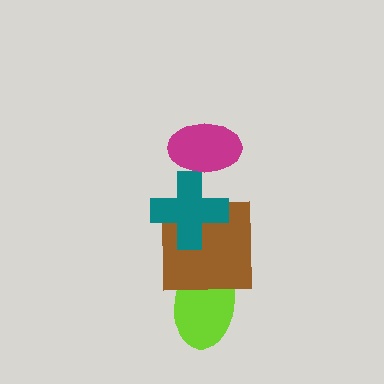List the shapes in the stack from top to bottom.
From top to bottom: the magenta ellipse, the teal cross, the brown square, the lime ellipse.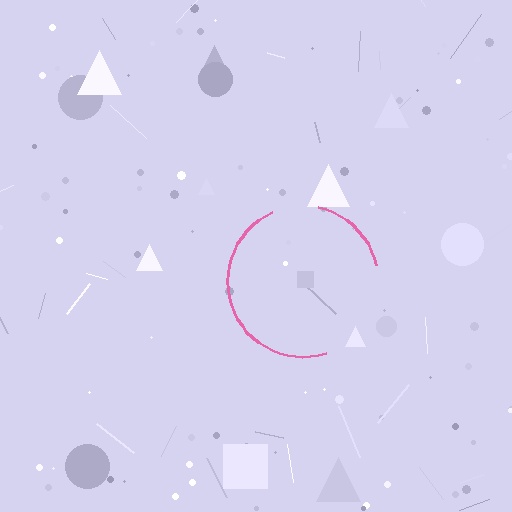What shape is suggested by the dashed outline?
The dashed outline suggests a circle.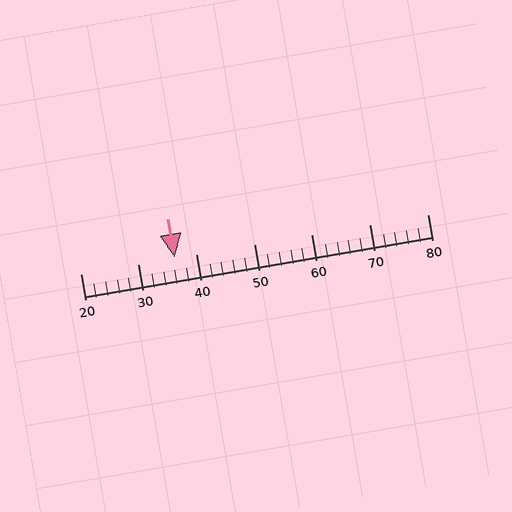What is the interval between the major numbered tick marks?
The major tick marks are spaced 10 units apart.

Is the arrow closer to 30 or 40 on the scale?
The arrow is closer to 40.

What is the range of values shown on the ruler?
The ruler shows values from 20 to 80.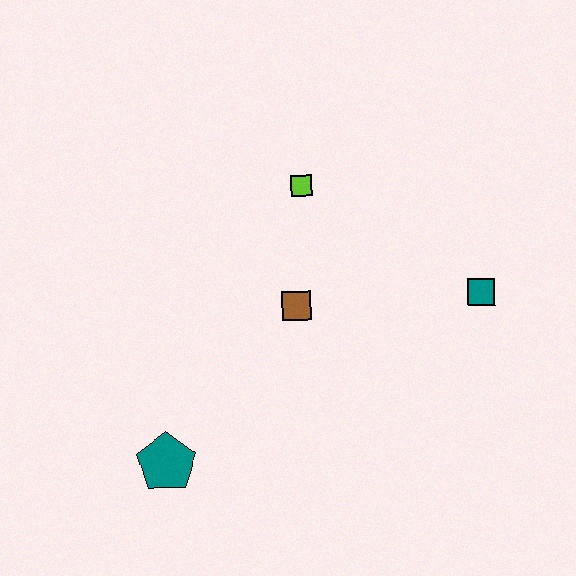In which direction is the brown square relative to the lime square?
The brown square is below the lime square.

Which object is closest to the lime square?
The brown square is closest to the lime square.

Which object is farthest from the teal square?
The teal pentagon is farthest from the teal square.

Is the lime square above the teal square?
Yes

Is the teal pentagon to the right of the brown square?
No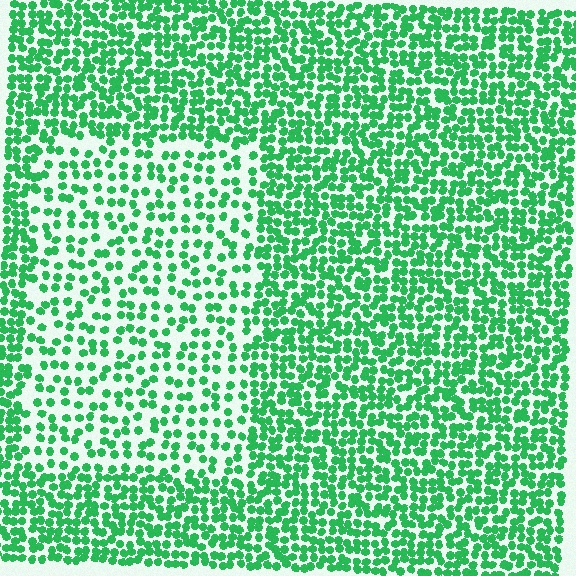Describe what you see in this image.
The image contains small green elements arranged at two different densities. A rectangle-shaped region is visible where the elements are less densely packed than the surrounding area.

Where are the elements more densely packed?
The elements are more densely packed outside the rectangle boundary.